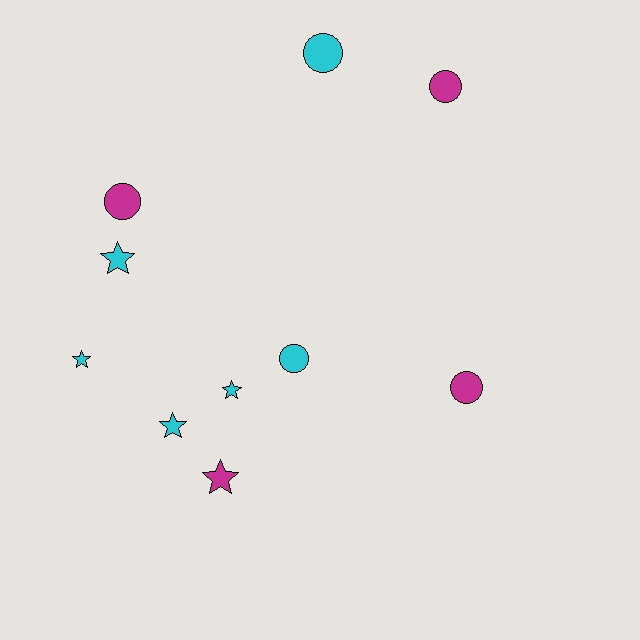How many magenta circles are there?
There are 3 magenta circles.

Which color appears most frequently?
Cyan, with 6 objects.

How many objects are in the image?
There are 10 objects.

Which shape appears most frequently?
Star, with 5 objects.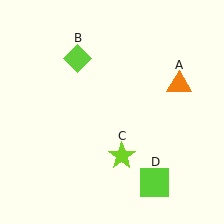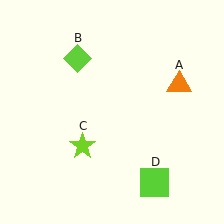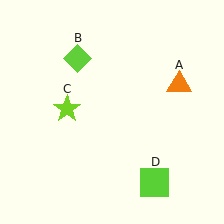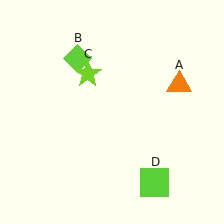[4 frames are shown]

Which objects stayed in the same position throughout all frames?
Orange triangle (object A) and lime diamond (object B) and lime square (object D) remained stationary.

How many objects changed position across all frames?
1 object changed position: lime star (object C).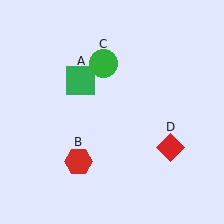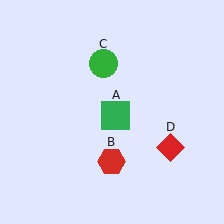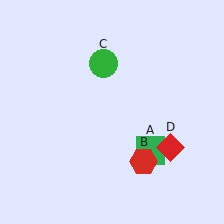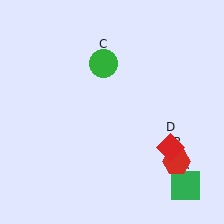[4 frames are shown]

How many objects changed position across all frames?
2 objects changed position: green square (object A), red hexagon (object B).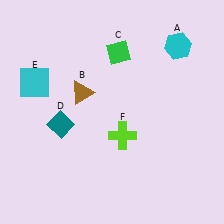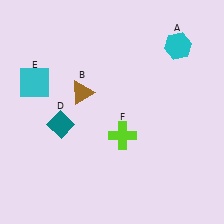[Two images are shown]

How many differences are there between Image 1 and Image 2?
There is 1 difference between the two images.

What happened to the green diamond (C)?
The green diamond (C) was removed in Image 2. It was in the top-right area of Image 1.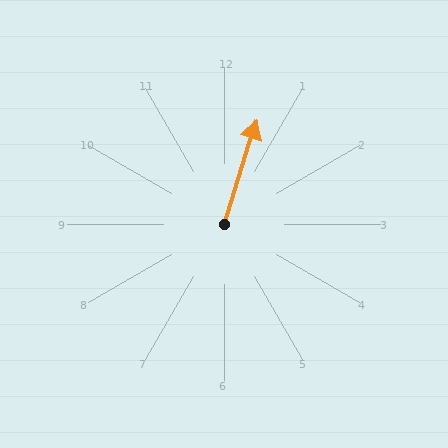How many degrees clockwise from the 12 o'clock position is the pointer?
Approximately 17 degrees.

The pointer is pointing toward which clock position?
Roughly 1 o'clock.